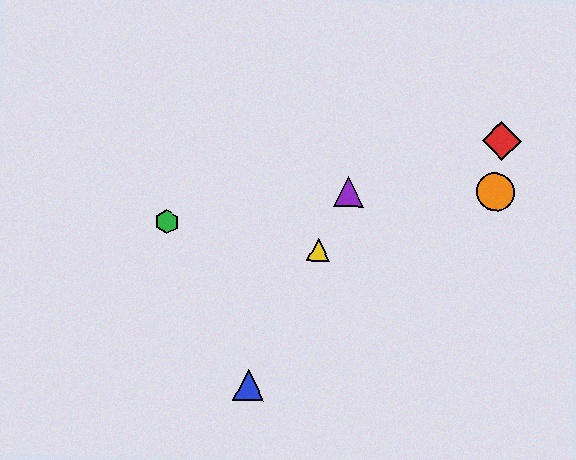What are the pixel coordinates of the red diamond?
The red diamond is at (502, 141).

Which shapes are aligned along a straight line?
The blue triangle, the yellow triangle, the purple triangle are aligned along a straight line.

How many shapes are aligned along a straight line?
3 shapes (the blue triangle, the yellow triangle, the purple triangle) are aligned along a straight line.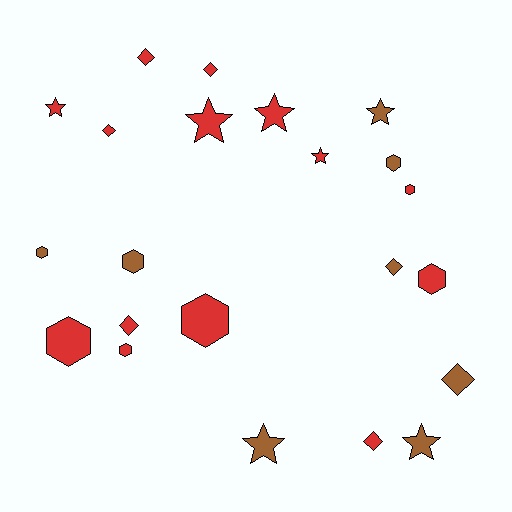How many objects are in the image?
There are 22 objects.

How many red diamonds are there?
There are 5 red diamonds.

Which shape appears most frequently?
Hexagon, with 8 objects.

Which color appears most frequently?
Red, with 14 objects.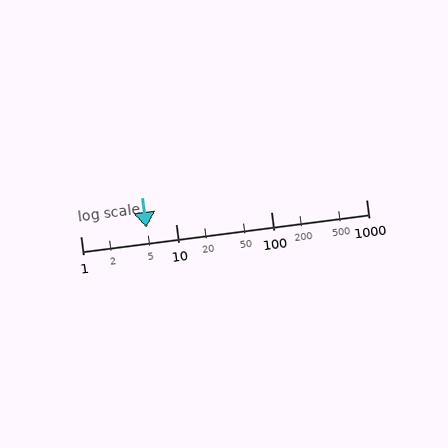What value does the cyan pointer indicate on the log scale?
The pointer indicates approximately 4.9.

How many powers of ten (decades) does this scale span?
The scale spans 3 decades, from 1 to 1000.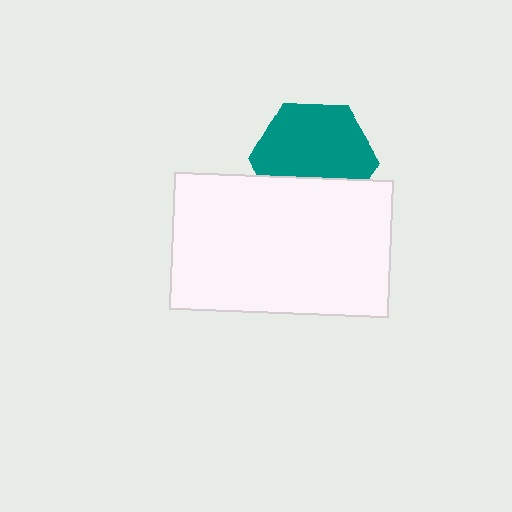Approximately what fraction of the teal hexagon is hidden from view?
Roughly 32% of the teal hexagon is hidden behind the white rectangle.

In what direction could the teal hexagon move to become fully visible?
The teal hexagon could move up. That would shift it out from behind the white rectangle entirely.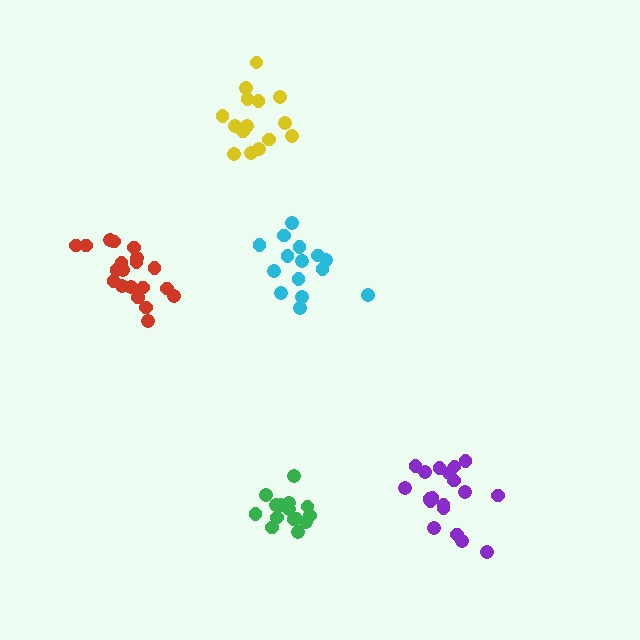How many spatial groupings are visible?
There are 5 spatial groupings.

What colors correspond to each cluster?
The clusters are colored: purple, red, cyan, green, yellow.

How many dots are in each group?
Group 1: 19 dots, Group 2: 21 dots, Group 3: 15 dots, Group 4: 15 dots, Group 5: 15 dots (85 total).